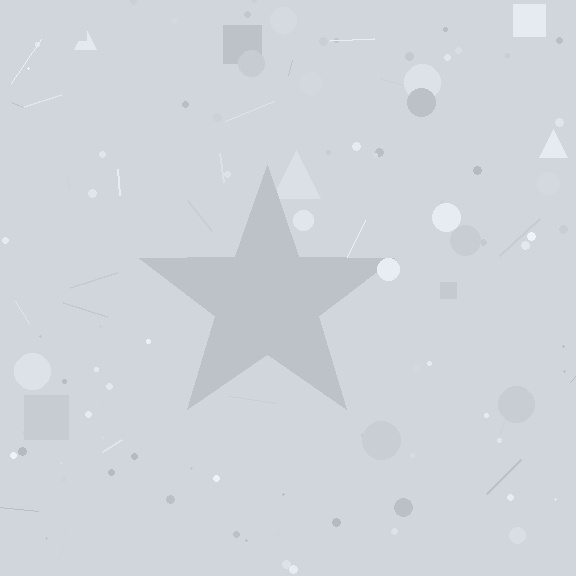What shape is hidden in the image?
A star is hidden in the image.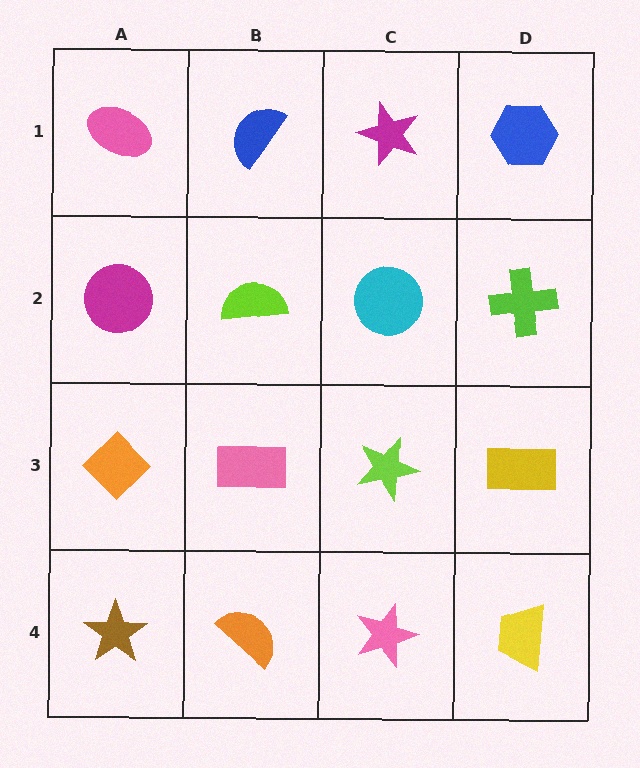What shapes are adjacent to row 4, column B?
A pink rectangle (row 3, column B), a brown star (row 4, column A), a pink star (row 4, column C).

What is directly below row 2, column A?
An orange diamond.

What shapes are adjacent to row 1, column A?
A magenta circle (row 2, column A), a blue semicircle (row 1, column B).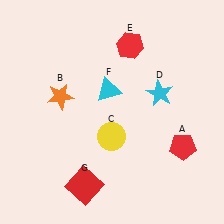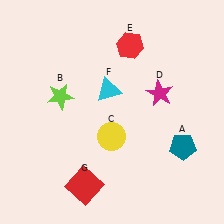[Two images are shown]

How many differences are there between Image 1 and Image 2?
There are 3 differences between the two images.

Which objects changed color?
A changed from red to teal. B changed from orange to lime. D changed from cyan to magenta.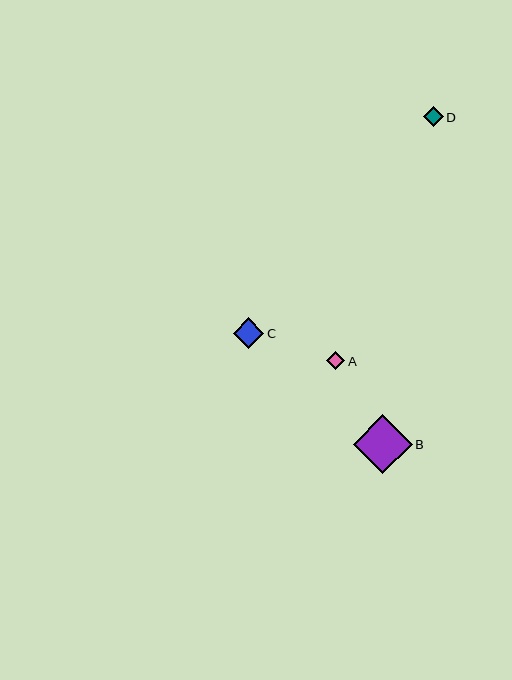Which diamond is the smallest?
Diamond A is the smallest with a size of approximately 18 pixels.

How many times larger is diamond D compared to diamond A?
Diamond D is approximately 1.1 times the size of diamond A.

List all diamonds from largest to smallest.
From largest to smallest: B, C, D, A.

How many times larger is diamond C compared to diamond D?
Diamond C is approximately 1.5 times the size of diamond D.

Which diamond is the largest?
Diamond B is the largest with a size of approximately 59 pixels.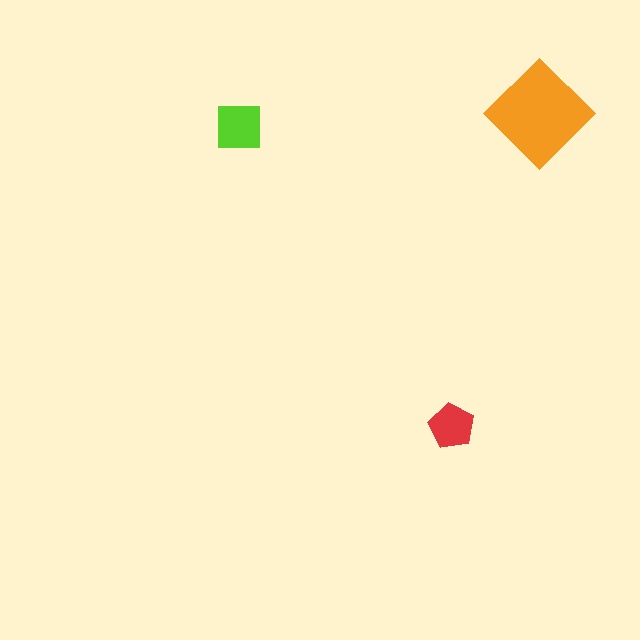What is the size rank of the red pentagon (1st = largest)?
3rd.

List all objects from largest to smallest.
The orange diamond, the lime square, the red pentagon.